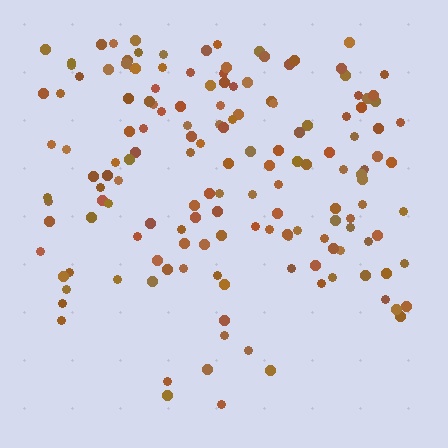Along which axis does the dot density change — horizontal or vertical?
Vertical.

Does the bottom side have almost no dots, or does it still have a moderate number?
Still a moderate number, just noticeably fewer than the top.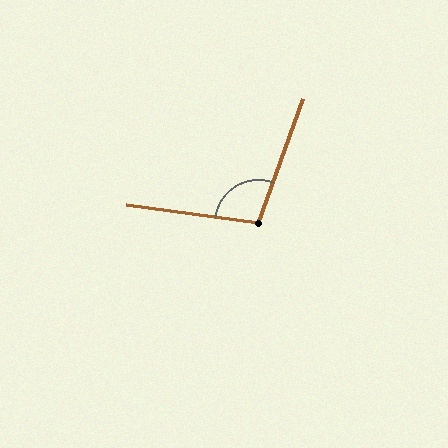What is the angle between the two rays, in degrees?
Approximately 102 degrees.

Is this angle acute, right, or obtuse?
It is obtuse.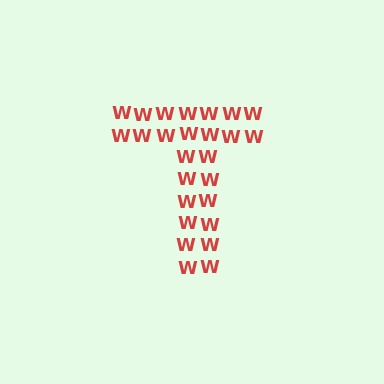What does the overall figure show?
The overall figure shows the letter T.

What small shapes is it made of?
It is made of small letter W's.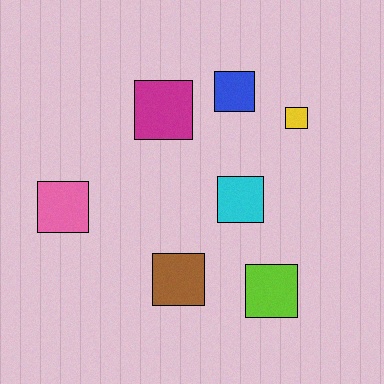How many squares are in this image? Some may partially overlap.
There are 7 squares.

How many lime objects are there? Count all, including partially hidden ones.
There is 1 lime object.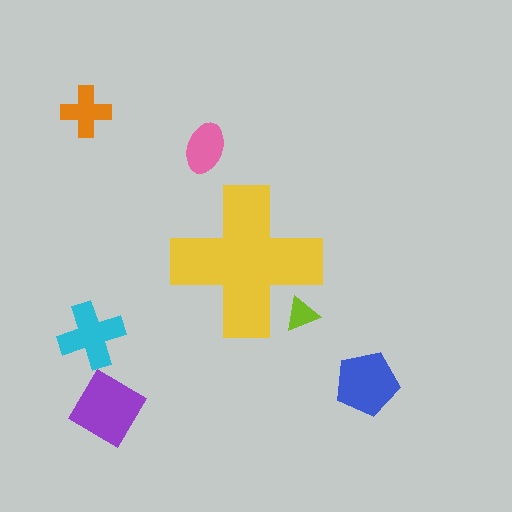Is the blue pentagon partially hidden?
No, the blue pentagon is fully visible.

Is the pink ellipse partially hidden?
No, the pink ellipse is fully visible.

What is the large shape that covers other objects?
A yellow cross.